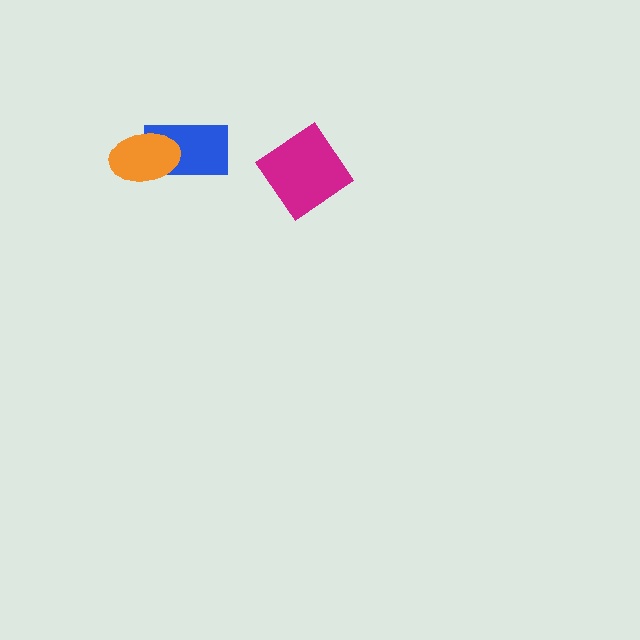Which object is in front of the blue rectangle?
The orange ellipse is in front of the blue rectangle.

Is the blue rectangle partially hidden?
Yes, it is partially covered by another shape.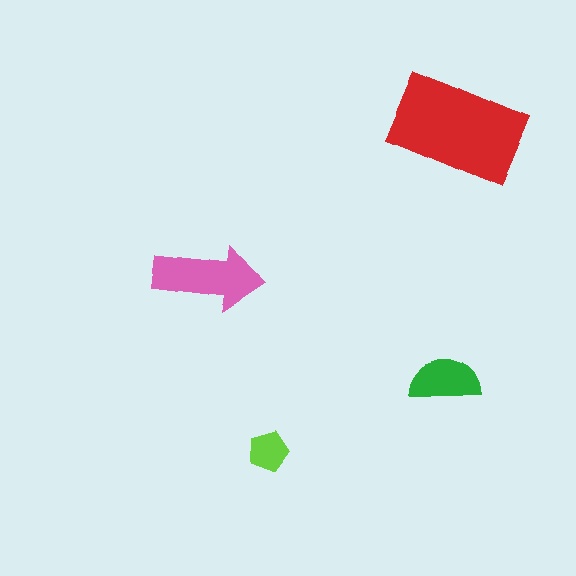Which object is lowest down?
The lime pentagon is bottommost.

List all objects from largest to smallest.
The red rectangle, the pink arrow, the green semicircle, the lime pentagon.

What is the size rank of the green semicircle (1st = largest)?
3rd.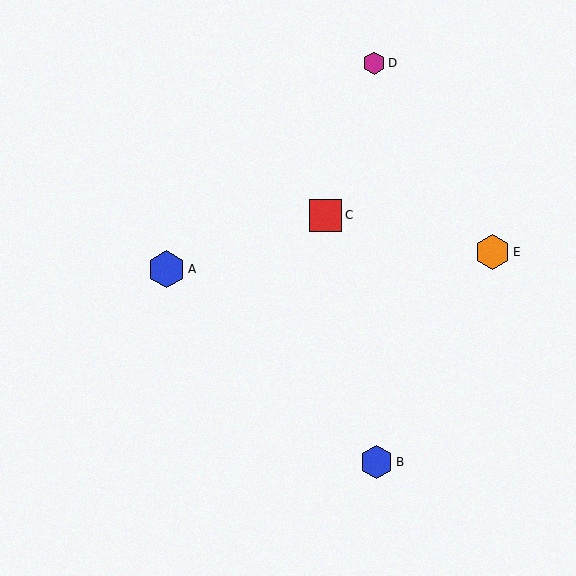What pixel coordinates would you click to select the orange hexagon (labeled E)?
Click at (493, 252) to select the orange hexagon E.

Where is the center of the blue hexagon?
The center of the blue hexagon is at (376, 462).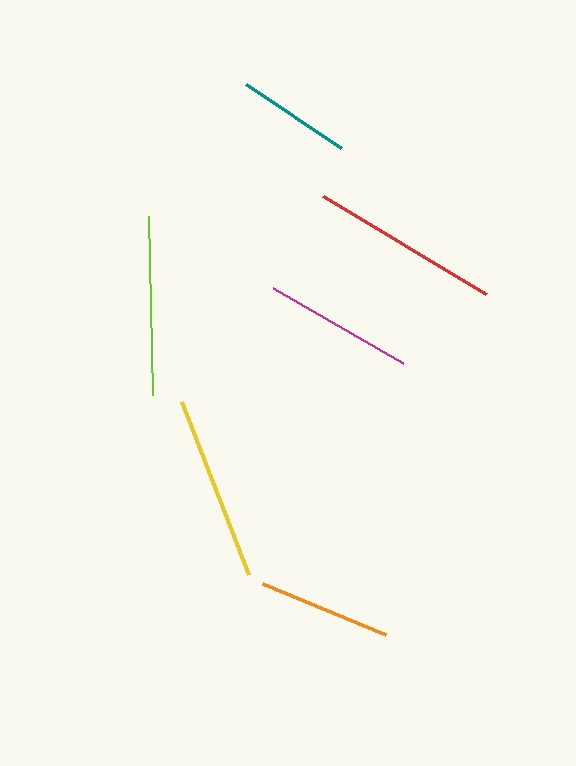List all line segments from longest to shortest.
From longest to shortest: red, yellow, lime, magenta, orange, teal.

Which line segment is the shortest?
The teal line is the shortest at approximately 114 pixels.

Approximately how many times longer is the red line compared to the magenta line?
The red line is approximately 1.3 times the length of the magenta line.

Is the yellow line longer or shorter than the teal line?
The yellow line is longer than the teal line.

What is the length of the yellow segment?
The yellow segment is approximately 186 pixels long.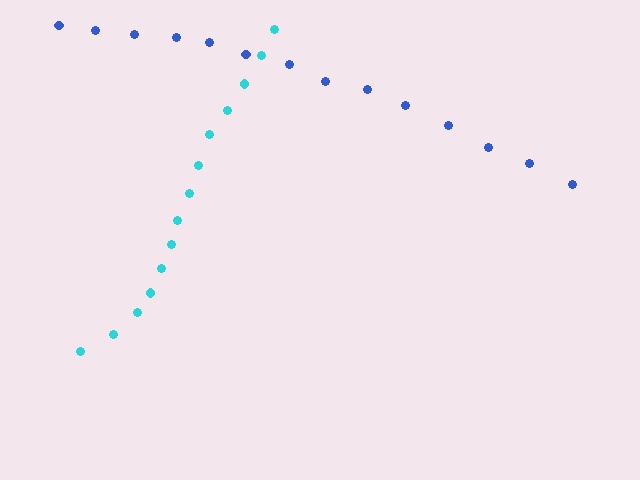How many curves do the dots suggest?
There are 2 distinct paths.